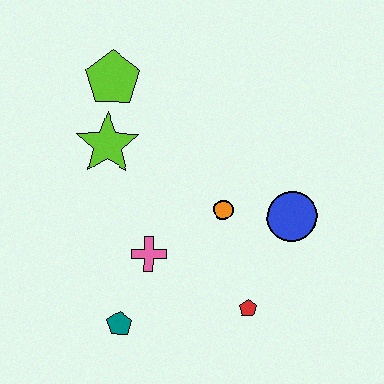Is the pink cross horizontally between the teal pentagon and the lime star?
No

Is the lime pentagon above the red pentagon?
Yes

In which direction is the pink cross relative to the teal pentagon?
The pink cross is above the teal pentagon.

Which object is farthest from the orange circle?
The lime pentagon is farthest from the orange circle.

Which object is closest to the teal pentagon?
The pink cross is closest to the teal pentagon.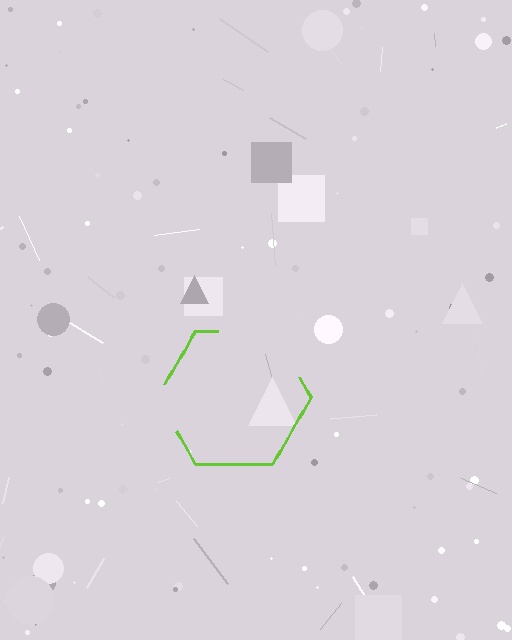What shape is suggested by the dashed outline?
The dashed outline suggests a hexagon.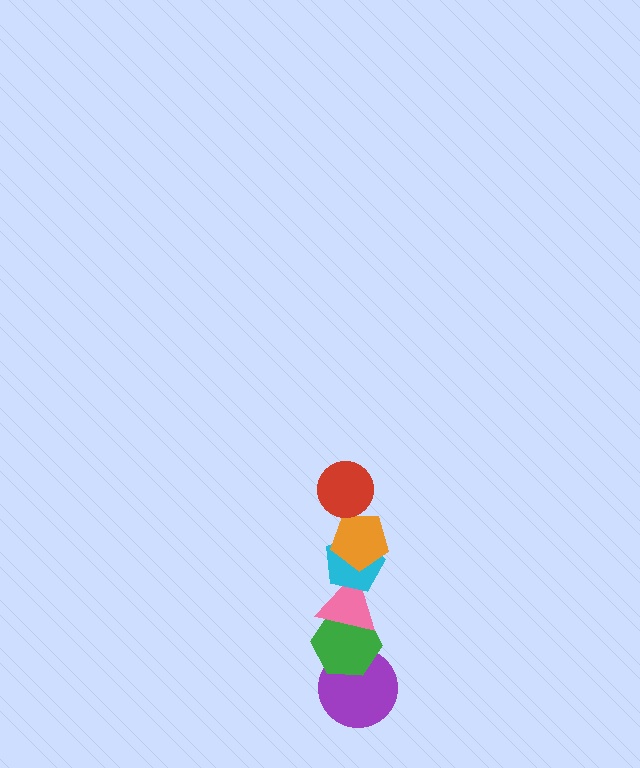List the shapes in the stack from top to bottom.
From top to bottom: the red circle, the orange pentagon, the cyan pentagon, the pink triangle, the green hexagon, the purple circle.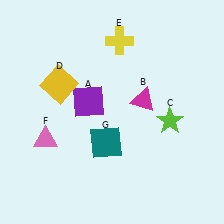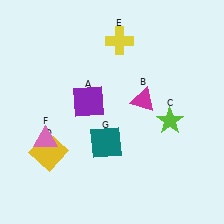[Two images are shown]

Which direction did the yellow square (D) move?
The yellow square (D) moved down.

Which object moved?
The yellow square (D) moved down.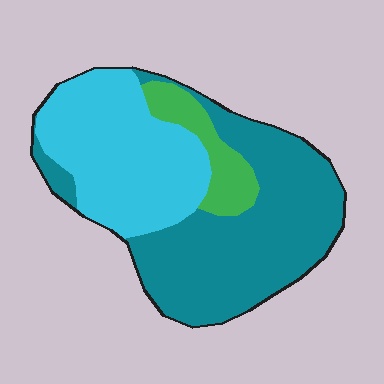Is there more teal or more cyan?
Teal.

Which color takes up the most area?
Teal, at roughly 50%.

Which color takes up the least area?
Green, at roughly 10%.